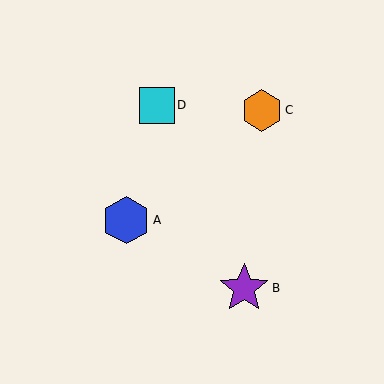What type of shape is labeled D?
Shape D is a cyan square.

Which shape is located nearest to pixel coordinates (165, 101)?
The cyan square (labeled D) at (157, 105) is nearest to that location.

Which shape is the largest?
The purple star (labeled B) is the largest.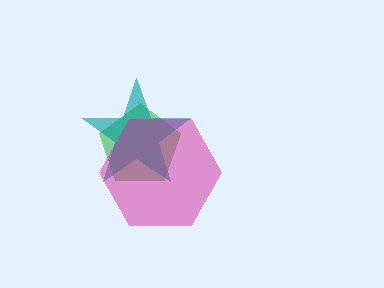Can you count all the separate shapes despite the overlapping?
Yes, there are 3 separate shapes.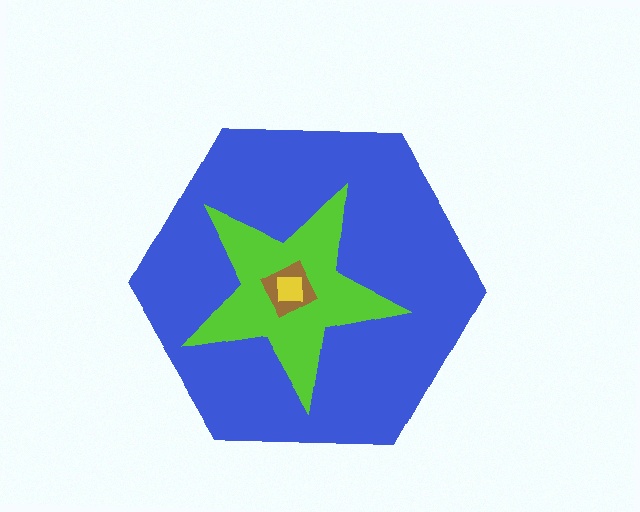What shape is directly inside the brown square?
The yellow square.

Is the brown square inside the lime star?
Yes.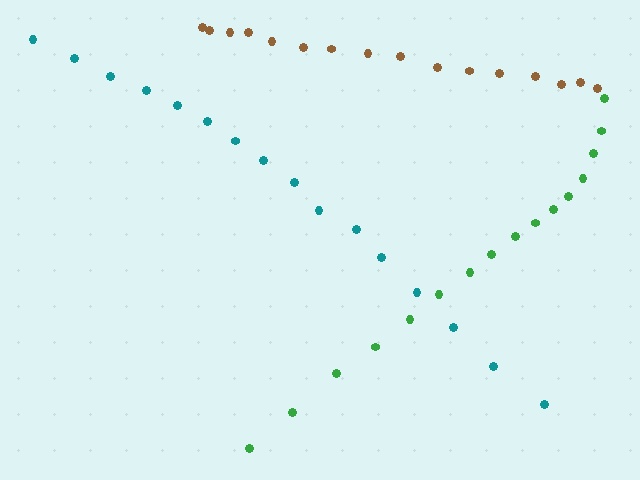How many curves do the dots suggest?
There are 3 distinct paths.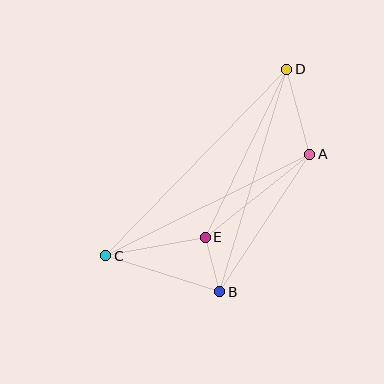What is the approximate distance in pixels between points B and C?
The distance between B and C is approximately 120 pixels.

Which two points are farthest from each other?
Points C and D are farthest from each other.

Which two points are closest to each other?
Points B and E are closest to each other.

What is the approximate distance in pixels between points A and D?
The distance between A and D is approximately 88 pixels.